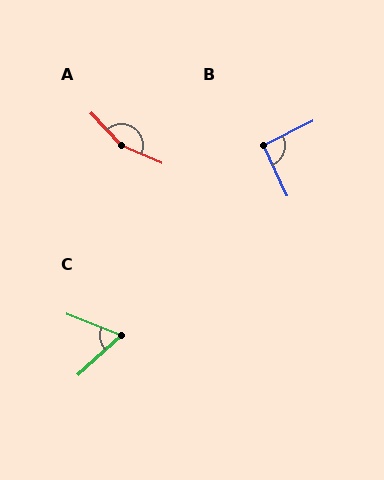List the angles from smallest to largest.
C (64°), B (91°), A (156°).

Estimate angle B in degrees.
Approximately 91 degrees.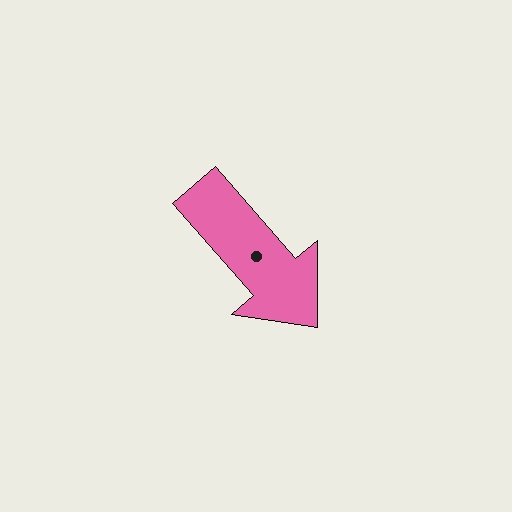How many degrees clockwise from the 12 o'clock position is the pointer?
Approximately 139 degrees.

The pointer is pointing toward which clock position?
Roughly 5 o'clock.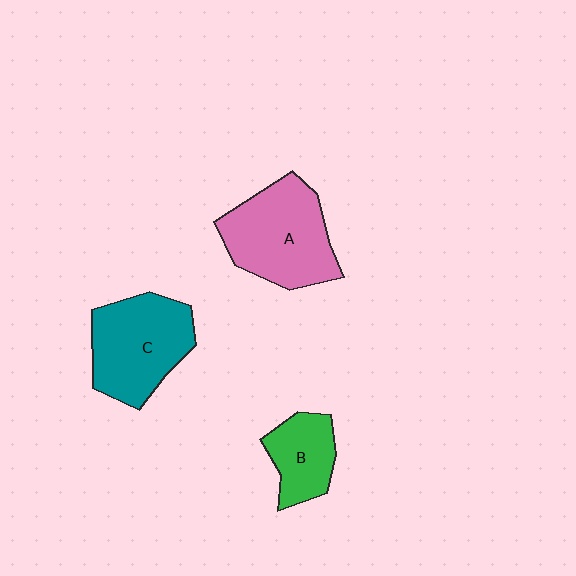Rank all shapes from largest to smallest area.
From largest to smallest: A (pink), C (teal), B (green).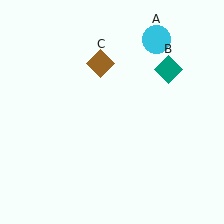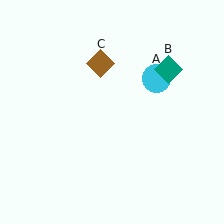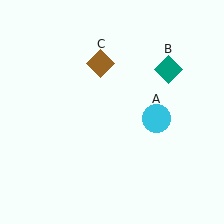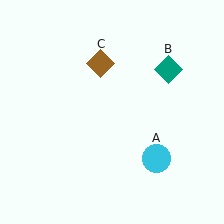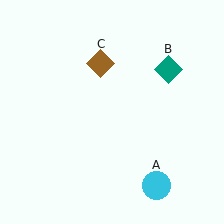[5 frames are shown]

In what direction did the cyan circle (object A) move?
The cyan circle (object A) moved down.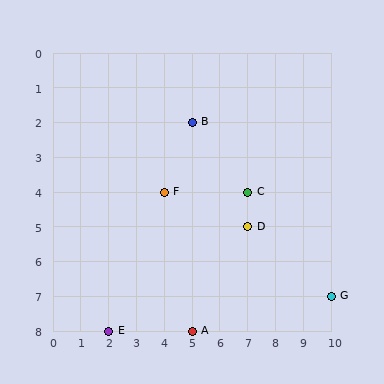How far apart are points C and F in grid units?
Points C and F are 3 columns apart.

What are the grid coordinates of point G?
Point G is at grid coordinates (10, 7).